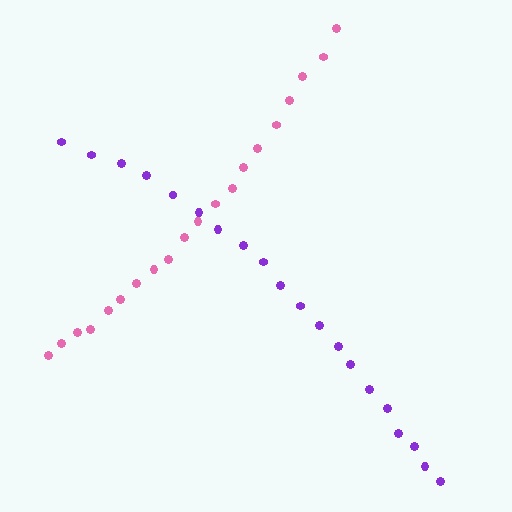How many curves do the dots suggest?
There are 2 distinct paths.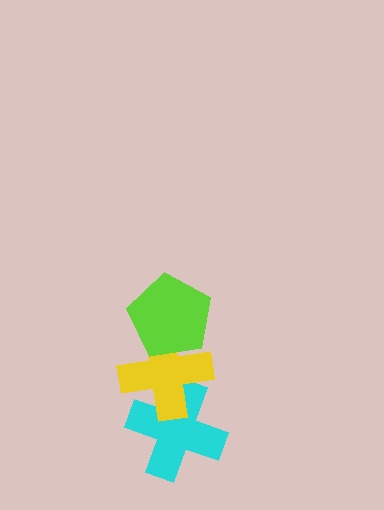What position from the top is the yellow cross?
The yellow cross is 2nd from the top.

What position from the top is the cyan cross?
The cyan cross is 3rd from the top.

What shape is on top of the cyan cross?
The yellow cross is on top of the cyan cross.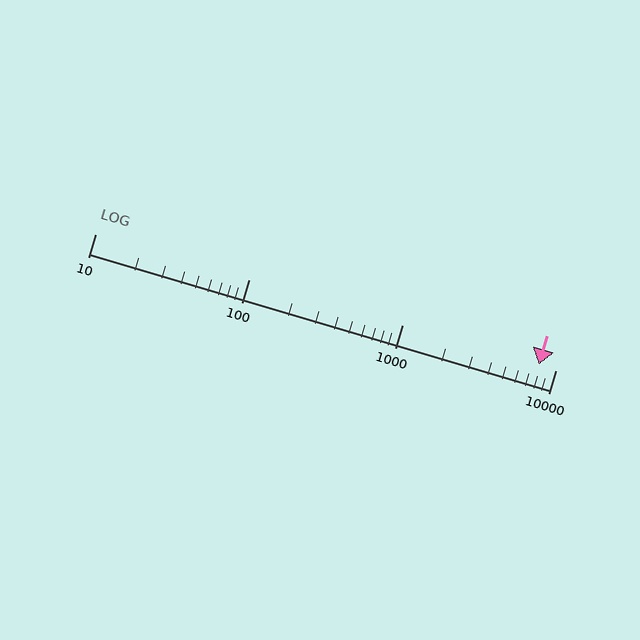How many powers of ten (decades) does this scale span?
The scale spans 3 decades, from 10 to 10000.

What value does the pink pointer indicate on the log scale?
The pointer indicates approximately 7800.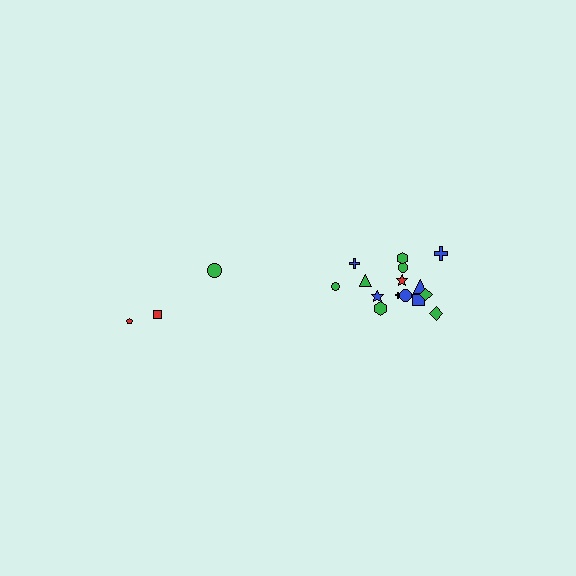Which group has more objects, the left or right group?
The right group.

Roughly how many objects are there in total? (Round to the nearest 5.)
Roughly 20 objects in total.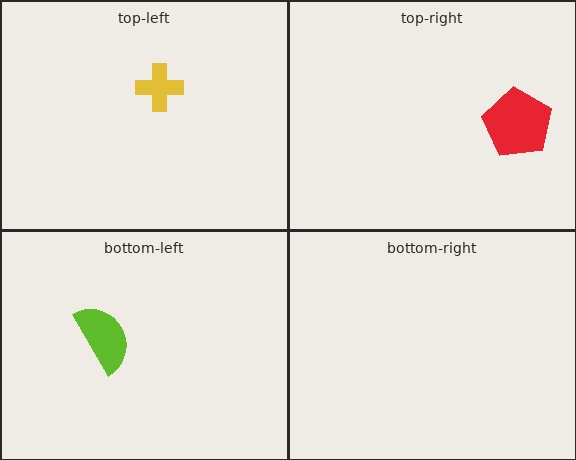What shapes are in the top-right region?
The red pentagon.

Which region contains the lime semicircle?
The bottom-left region.